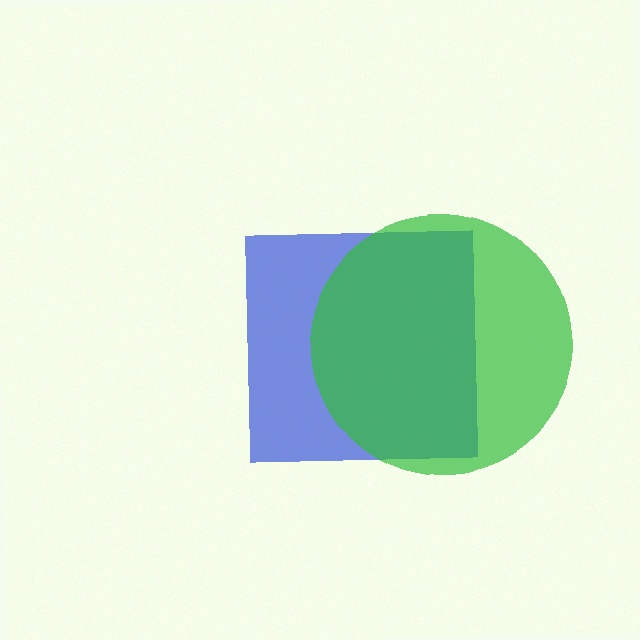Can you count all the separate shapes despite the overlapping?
Yes, there are 2 separate shapes.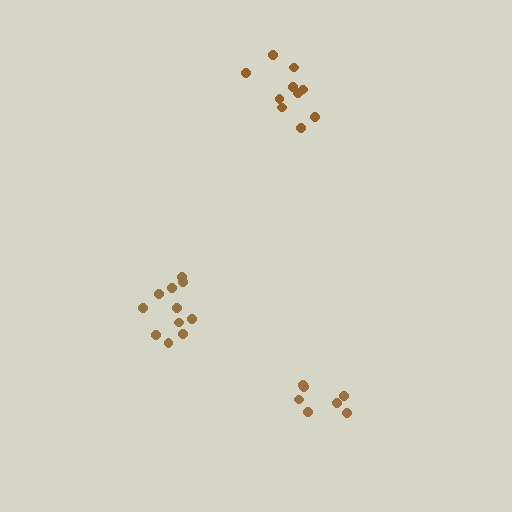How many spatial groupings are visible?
There are 3 spatial groupings.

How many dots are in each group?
Group 1: 11 dots, Group 2: 10 dots, Group 3: 7 dots (28 total).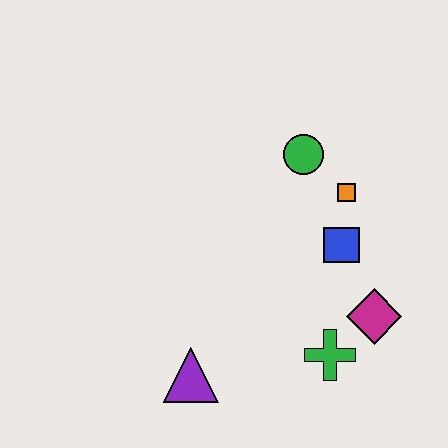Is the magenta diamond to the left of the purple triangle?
No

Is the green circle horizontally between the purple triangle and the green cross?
Yes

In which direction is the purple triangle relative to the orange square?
The purple triangle is below the orange square.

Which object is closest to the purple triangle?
The green cross is closest to the purple triangle.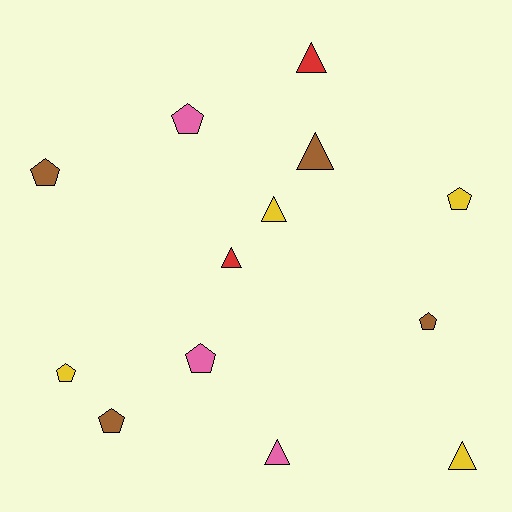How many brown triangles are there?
There is 1 brown triangle.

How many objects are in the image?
There are 13 objects.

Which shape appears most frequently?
Pentagon, with 7 objects.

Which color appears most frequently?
Brown, with 4 objects.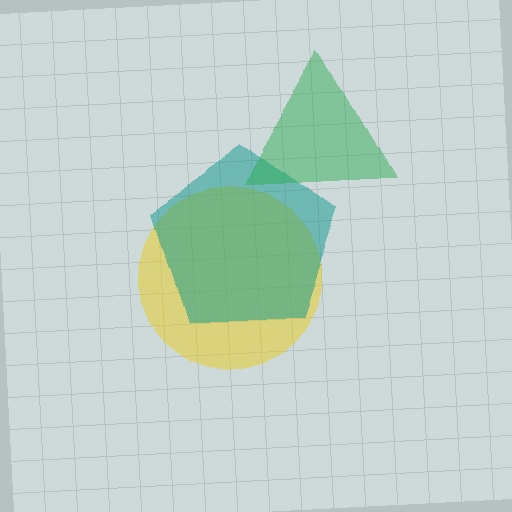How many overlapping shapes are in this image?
There are 3 overlapping shapes in the image.